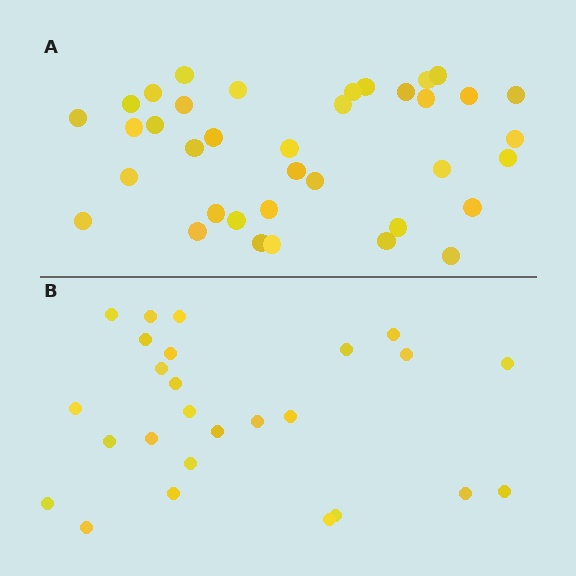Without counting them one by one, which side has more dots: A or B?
Region A (the top region) has more dots.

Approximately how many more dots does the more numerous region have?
Region A has roughly 12 or so more dots than region B.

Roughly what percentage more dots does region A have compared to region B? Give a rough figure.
About 40% more.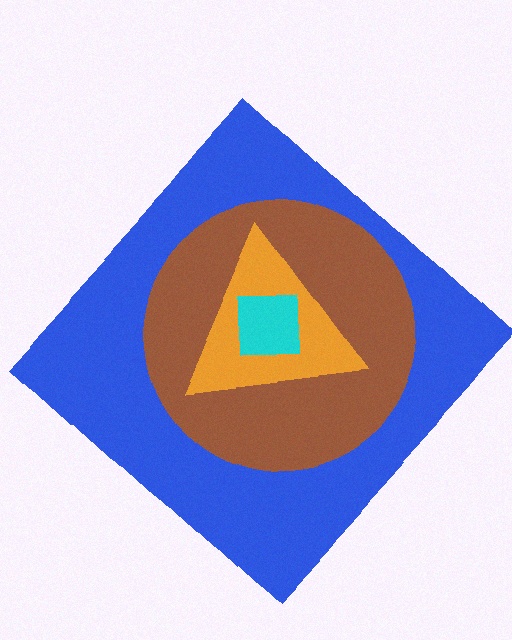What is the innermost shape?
The cyan square.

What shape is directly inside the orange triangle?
The cyan square.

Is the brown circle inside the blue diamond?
Yes.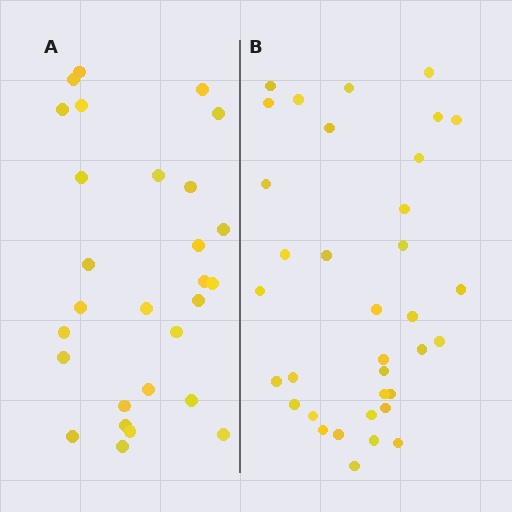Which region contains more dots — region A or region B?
Region B (the right region) has more dots.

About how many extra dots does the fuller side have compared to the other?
Region B has roughly 8 or so more dots than region A.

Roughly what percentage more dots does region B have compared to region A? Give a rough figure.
About 25% more.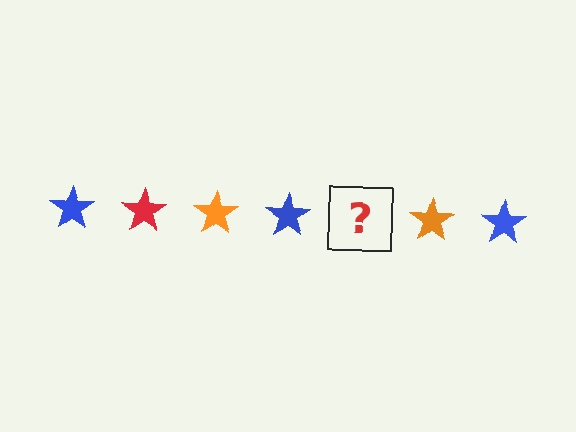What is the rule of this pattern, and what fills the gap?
The rule is that the pattern cycles through blue, red, orange stars. The gap should be filled with a red star.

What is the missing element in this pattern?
The missing element is a red star.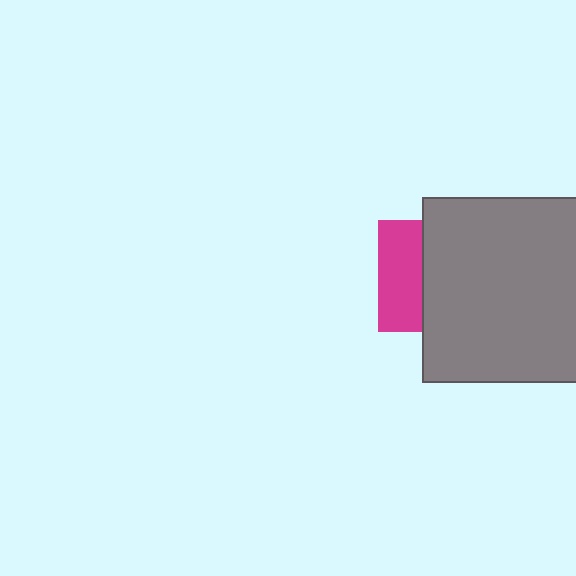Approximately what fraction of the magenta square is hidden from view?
Roughly 61% of the magenta square is hidden behind the gray square.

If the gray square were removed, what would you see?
You would see the complete magenta square.